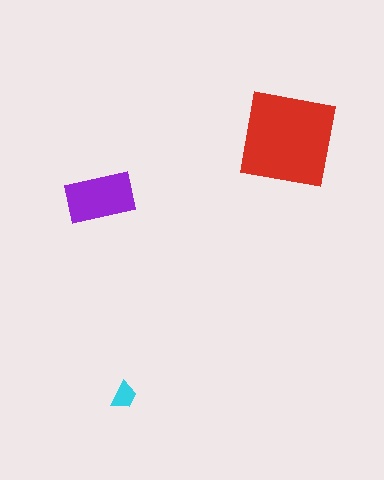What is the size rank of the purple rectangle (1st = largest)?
2nd.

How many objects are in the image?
There are 3 objects in the image.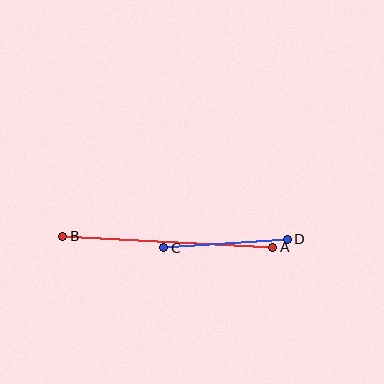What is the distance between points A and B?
The distance is approximately 210 pixels.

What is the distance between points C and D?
The distance is approximately 124 pixels.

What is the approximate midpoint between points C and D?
The midpoint is at approximately (226, 244) pixels.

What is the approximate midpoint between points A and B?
The midpoint is at approximately (168, 242) pixels.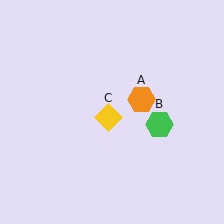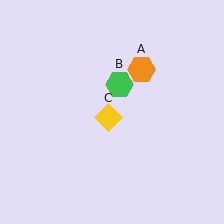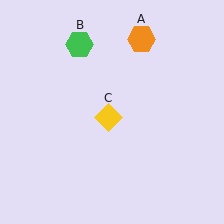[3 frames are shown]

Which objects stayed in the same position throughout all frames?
Yellow diamond (object C) remained stationary.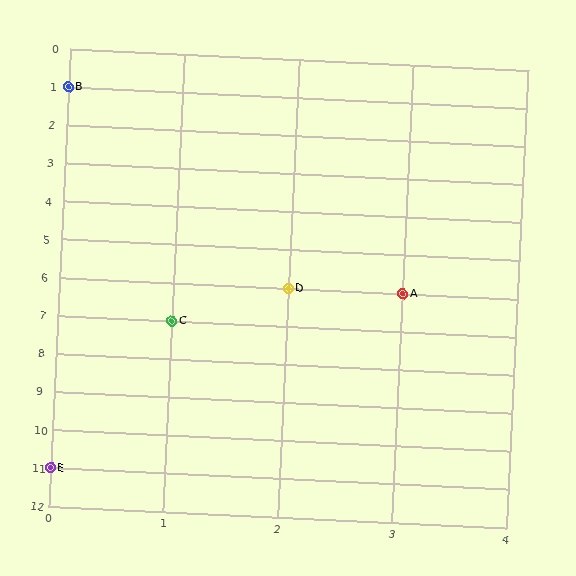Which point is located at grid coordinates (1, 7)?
Point C is at (1, 7).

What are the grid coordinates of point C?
Point C is at grid coordinates (1, 7).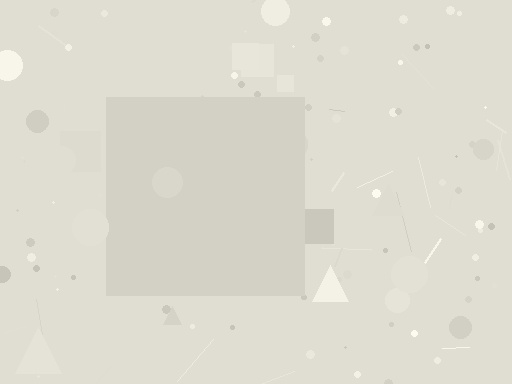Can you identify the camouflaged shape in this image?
The camouflaged shape is a square.